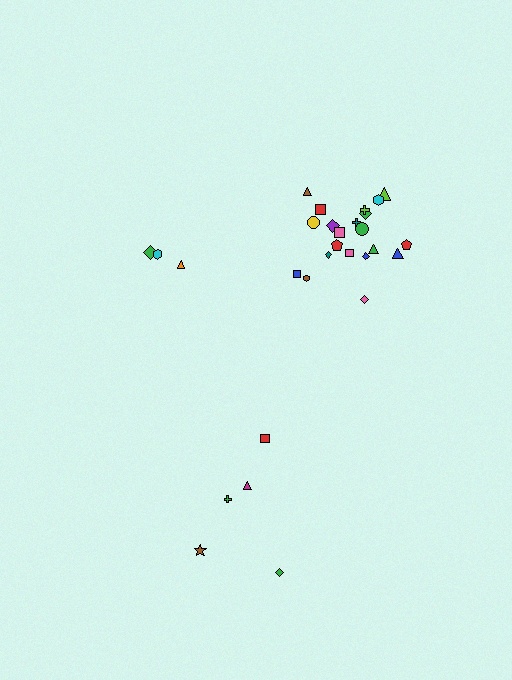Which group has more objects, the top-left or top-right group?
The top-right group.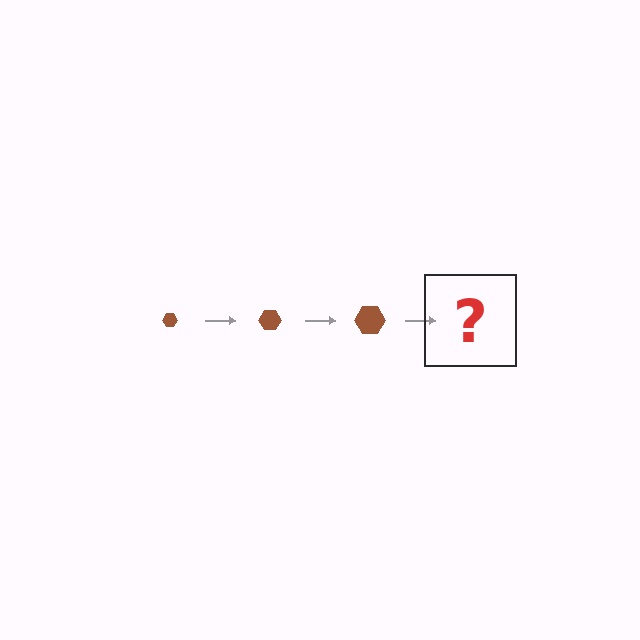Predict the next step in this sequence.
The next step is a brown hexagon, larger than the previous one.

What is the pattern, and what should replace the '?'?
The pattern is that the hexagon gets progressively larger each step. The '?' should be a brown hexagon, larger than the previous one.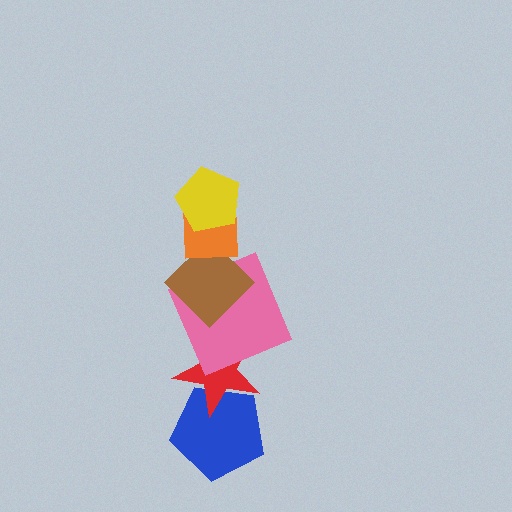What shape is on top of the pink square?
The brown diamond is on top of the pink square.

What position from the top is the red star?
The red star is 5th from the top.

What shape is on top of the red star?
The pink square is on top of the red star.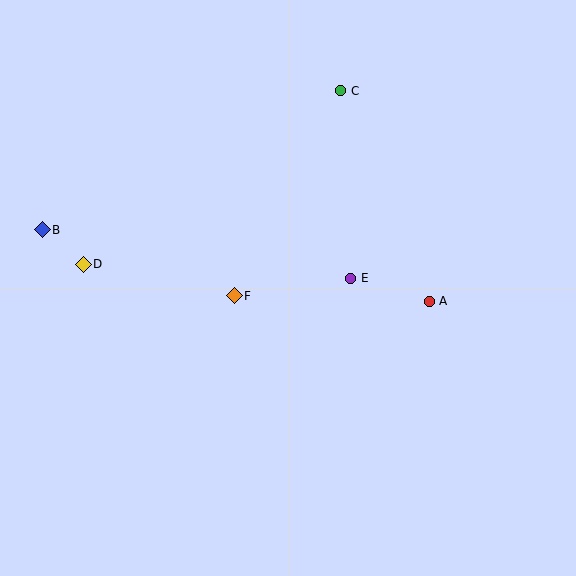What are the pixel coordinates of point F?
Point F is at (234, 296).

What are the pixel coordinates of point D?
Point D is at (83, 264).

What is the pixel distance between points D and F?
The distance between D and F is 154 pixels.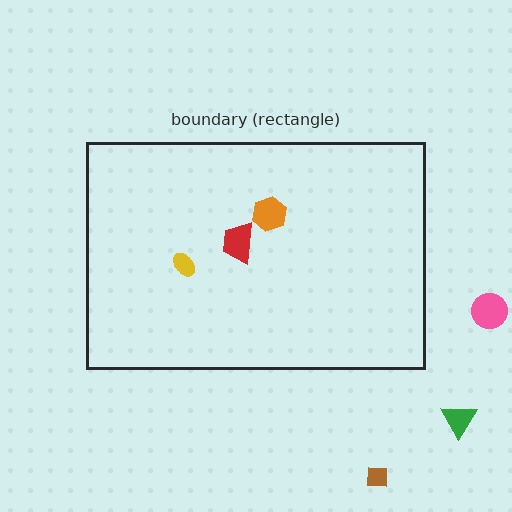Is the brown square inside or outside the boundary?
Outside.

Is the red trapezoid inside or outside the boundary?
Inside.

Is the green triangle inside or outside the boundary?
Outside.